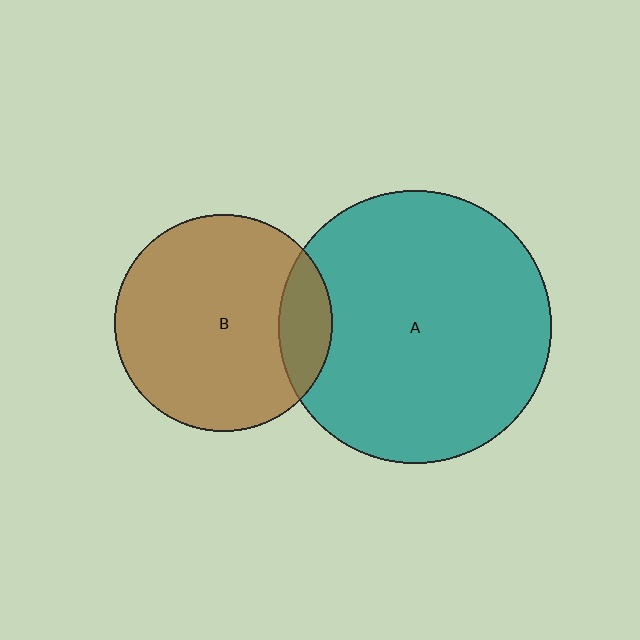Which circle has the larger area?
Circle A (teal).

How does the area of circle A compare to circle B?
Approximately 1.6 times.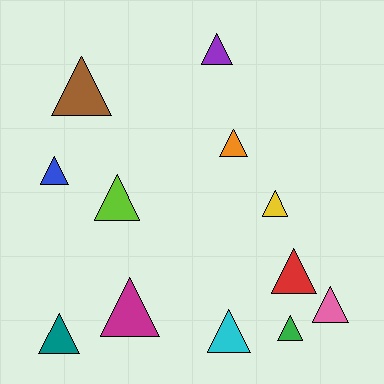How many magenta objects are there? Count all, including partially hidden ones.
There is 1 magenta object.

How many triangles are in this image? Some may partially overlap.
There are 12 triangles.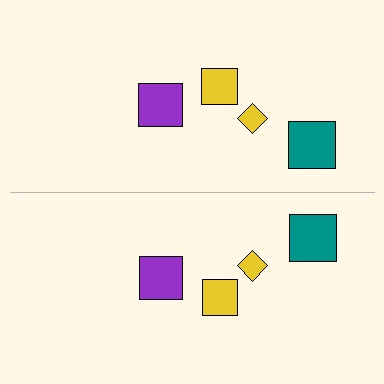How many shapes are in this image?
There are 8 shapes in this image.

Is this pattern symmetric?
Yes, this pattern has bilateral (reflection) symmetry.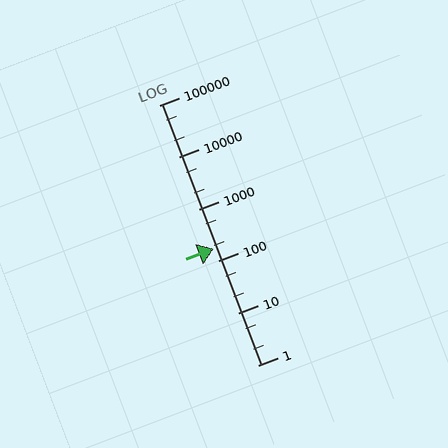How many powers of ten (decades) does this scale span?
The scale spans 5 decades, from 1 to 100000.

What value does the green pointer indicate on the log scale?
The pointer indicates approximately 170.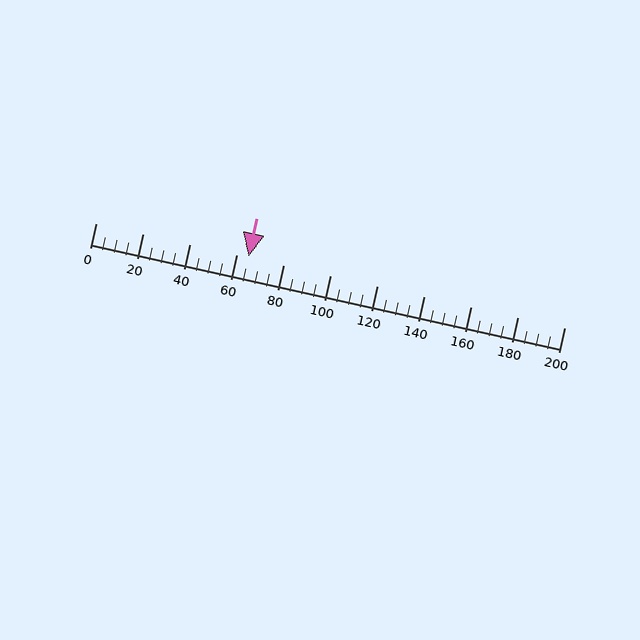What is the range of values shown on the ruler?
The ruler shows values from 0 to 200.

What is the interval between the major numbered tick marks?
The major tick marks are spaced 20 units apart.